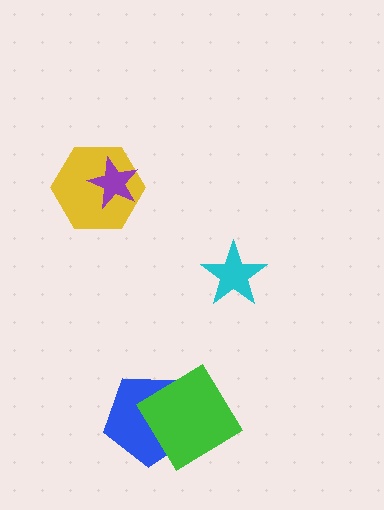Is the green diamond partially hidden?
No, no other shape covers it.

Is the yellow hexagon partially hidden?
Yes, it is partially covered by another shape.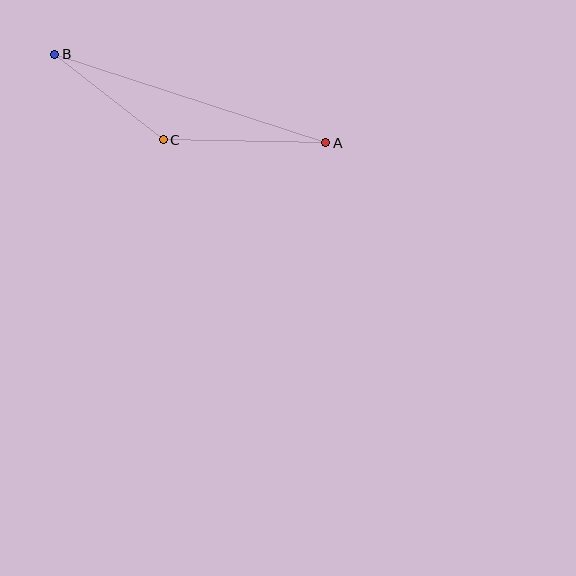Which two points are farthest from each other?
Points A and B are farthest from each other.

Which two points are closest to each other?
Points B and C are closest to each other.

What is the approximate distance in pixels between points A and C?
The distance between A and C is approximately 163 pixels.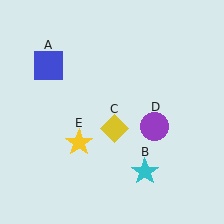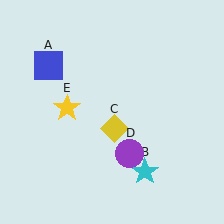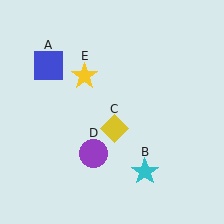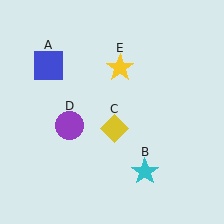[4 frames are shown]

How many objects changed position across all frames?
2 objects changed position: purple circle (object D), yellow star (object E).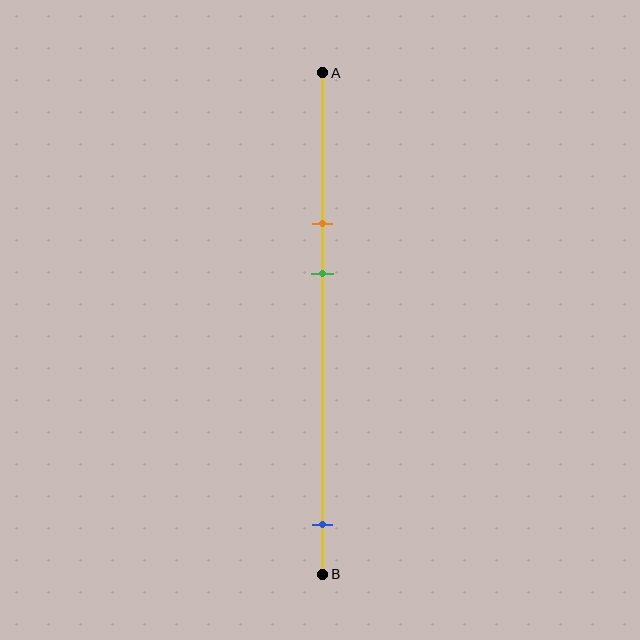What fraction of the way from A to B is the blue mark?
The blue mark is approximately 90% (0.9) of the way from A to B.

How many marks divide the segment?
There are 3 marks dividing the segment.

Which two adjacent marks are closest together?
The orange and green marks are the closest adjacent pair.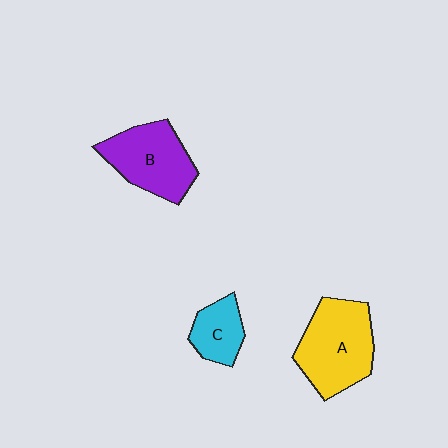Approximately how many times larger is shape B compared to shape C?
Approximately 1.8 times.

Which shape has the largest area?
Shape A (yellow).